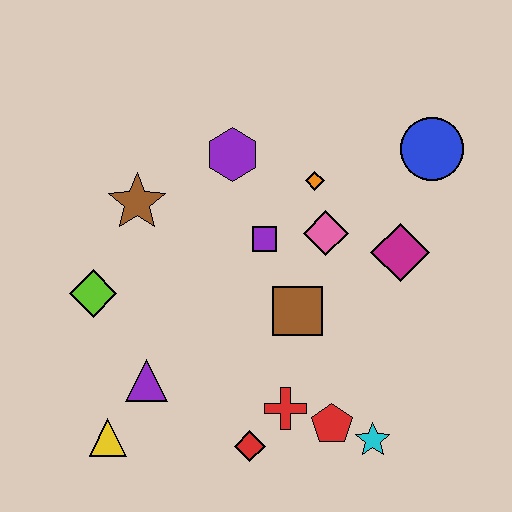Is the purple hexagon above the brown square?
Yes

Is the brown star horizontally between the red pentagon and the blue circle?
No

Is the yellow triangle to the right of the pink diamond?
No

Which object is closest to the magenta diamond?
The pink diamond is closest to the magenta diamond.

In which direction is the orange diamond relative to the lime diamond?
The orange diamond is to the right of the lime diamond.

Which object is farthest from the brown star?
The cyan star is farthest from the brown star.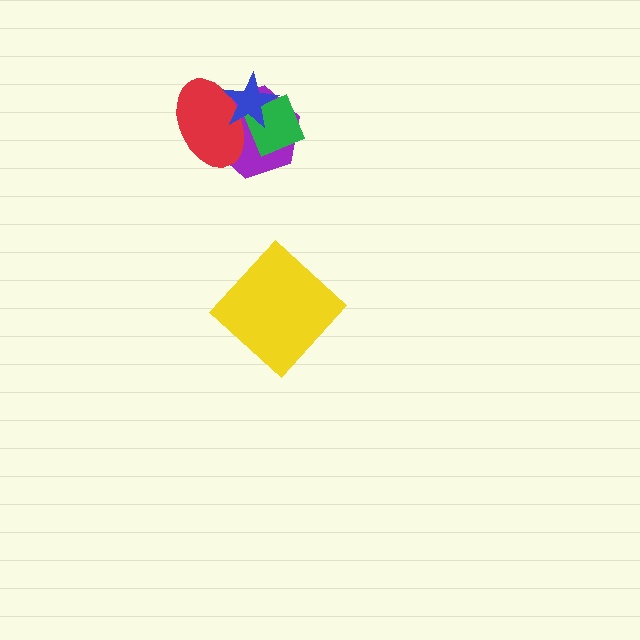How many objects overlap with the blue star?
3 objects overlap with the blue star.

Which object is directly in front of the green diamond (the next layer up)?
The red ellipse is directly in front of the green diamond.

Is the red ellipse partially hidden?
Yes, it is partially covered by another shape.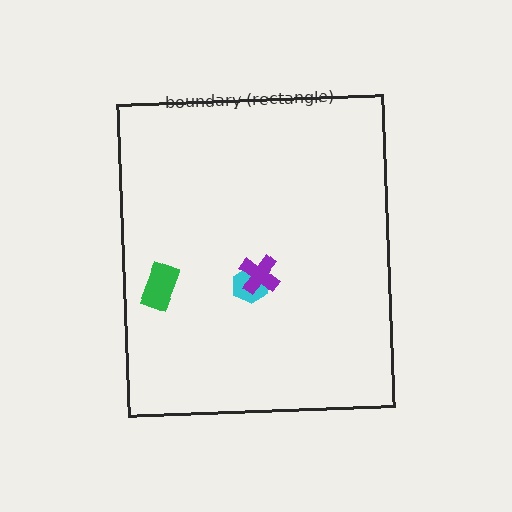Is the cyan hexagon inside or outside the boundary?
Inside.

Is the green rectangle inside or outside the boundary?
Inside.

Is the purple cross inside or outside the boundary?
Inside.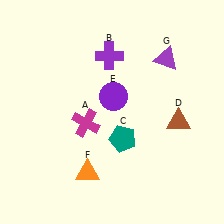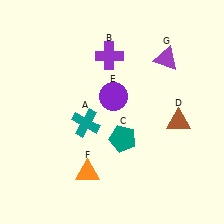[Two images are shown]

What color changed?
The cross (A) changed from magenta in Image 1 to teal in Image 2.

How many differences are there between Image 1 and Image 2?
There is 1 difference between the two images.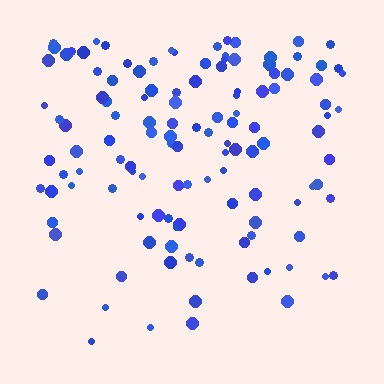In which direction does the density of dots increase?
From bottom to top, with the top side densest.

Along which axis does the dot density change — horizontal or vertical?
Vertical.